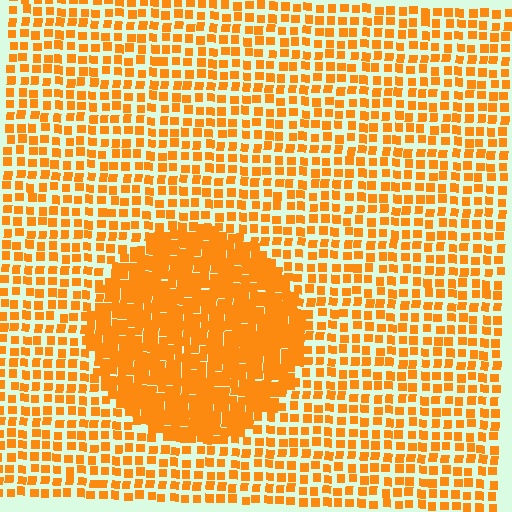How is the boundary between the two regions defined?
The boundary is defined by a change in element density (approximately 2.1x ratio). All elements are the same color, size, and shape.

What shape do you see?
I see a circle.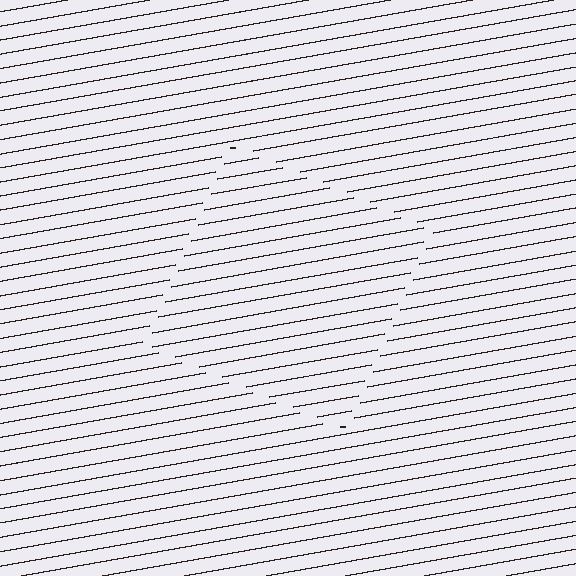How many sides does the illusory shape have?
4 sides — the line-ends trace a square.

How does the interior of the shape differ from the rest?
The interior of the shape contains the same grating, shifted by half a period — the contour is defined by the phase discontinuity where line-ends from the inner and outer gratings abut.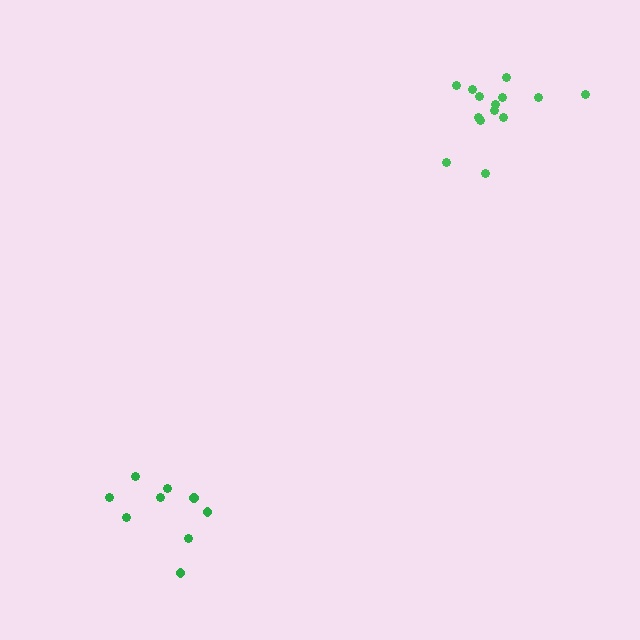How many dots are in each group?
Group 1: 9 dots, Group 2: 14 dots (23 total).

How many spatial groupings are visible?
There are 2 spatial groupings.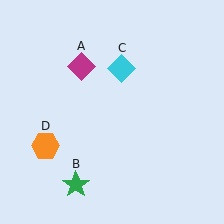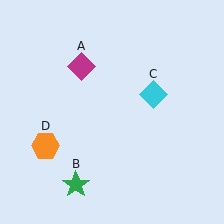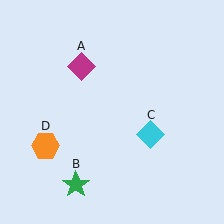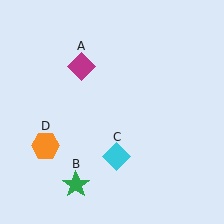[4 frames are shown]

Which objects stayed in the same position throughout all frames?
Magenta diamond (object A) and green star (object B) and orange hexagon (object D) remained stationary.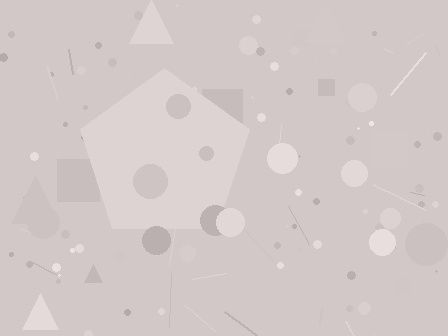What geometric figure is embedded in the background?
A pentagon is embedded in the background.